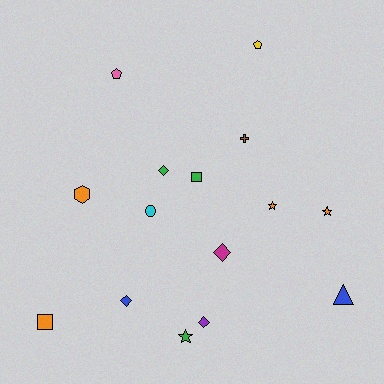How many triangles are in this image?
There is 1 triangle.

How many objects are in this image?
There are 15 objects.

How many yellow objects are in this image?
There is 1 yellow object.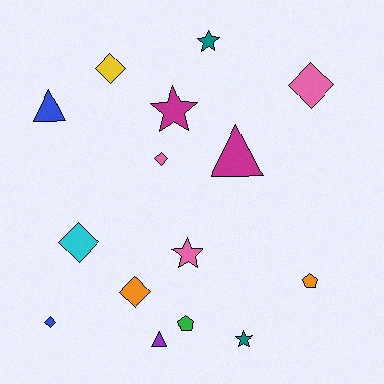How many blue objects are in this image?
There are 2 blue objects.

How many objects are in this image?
There are 15 objects.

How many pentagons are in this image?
There are 2 pentagons.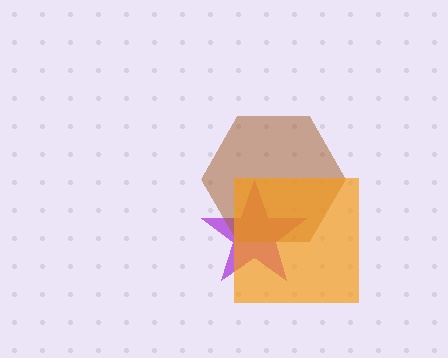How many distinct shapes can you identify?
There are 3 distinct shapes: a purple star, a brown hexagon, an orange square.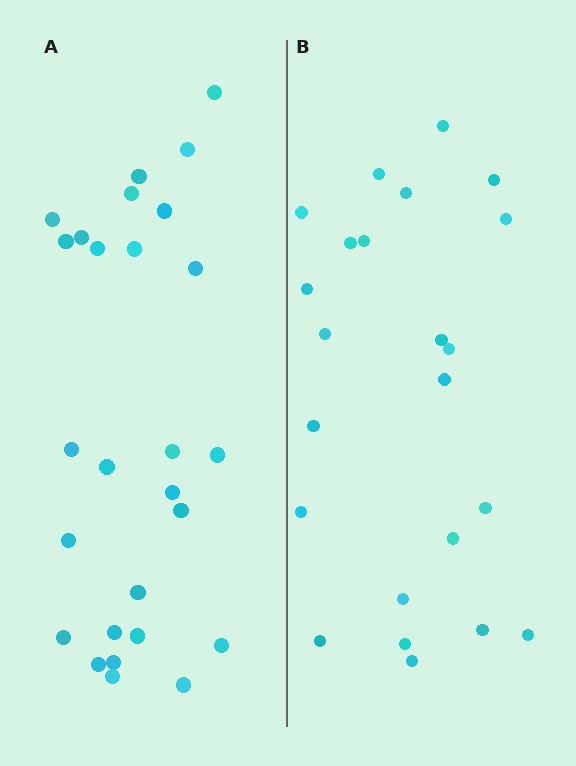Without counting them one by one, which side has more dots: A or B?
Region A (the left region) has more dots.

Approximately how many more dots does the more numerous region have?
Region A has about 4 more dots than region B.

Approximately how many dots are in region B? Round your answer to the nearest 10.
About 20 dots. (The exact count is 23, which rounds to 20.)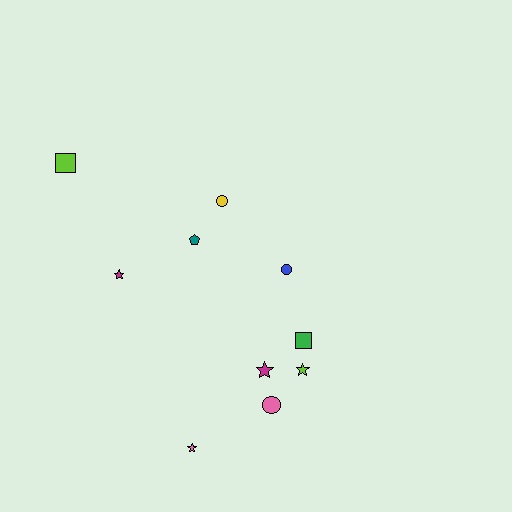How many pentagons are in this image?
There is 1 pentagon.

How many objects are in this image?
There are 10 objects.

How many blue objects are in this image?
There is 1 blue object.